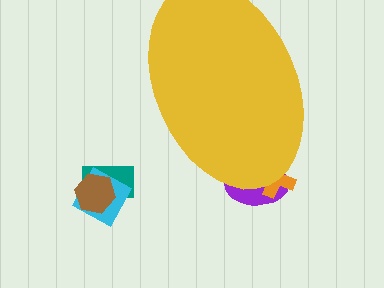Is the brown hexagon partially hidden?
No, the brown hexagon is fully visible.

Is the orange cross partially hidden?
Yes, the orange cross is partially hidden behind the yellow ellipse.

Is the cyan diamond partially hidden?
No, the cyan diamond is fully visible.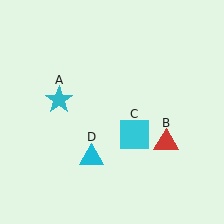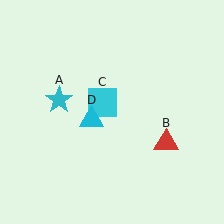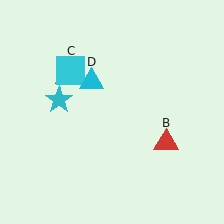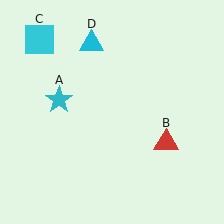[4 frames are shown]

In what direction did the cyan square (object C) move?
The cyan square (object C) moved up and to the left.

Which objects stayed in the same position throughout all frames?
Cyan star (object A) and red triangle (object B) remained stationary.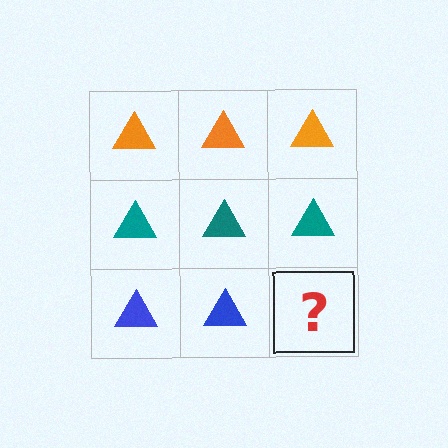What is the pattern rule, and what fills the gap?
The rule is that each row has a consistent color. The gap should be filled with a blue triangle.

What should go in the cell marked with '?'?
The missing cell should contain a blue triangle.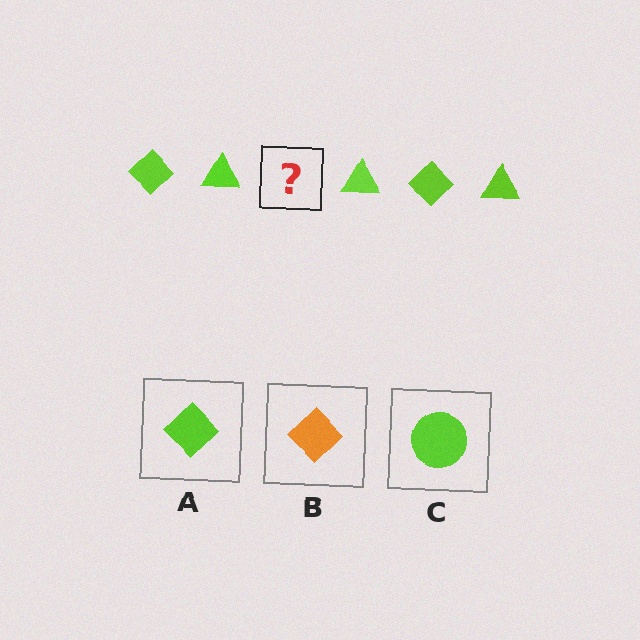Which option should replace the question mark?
Option A.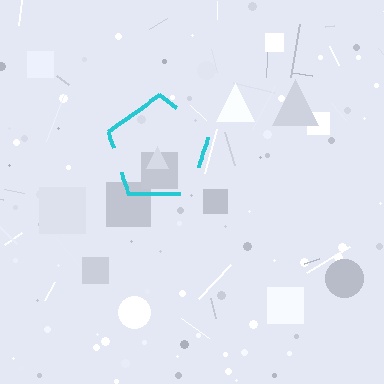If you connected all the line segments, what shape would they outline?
They would outline a pentagon.